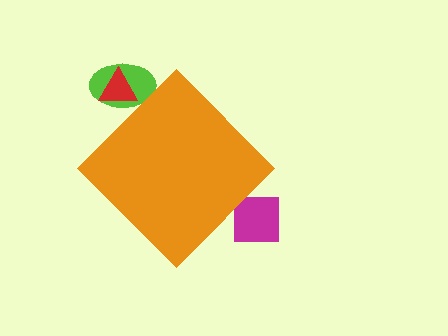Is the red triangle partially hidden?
Yes, the red triangle is partially hidden behind the orange diamond.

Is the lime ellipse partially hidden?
Yes, the lime ellipse is partially hidden behind the orange diamond.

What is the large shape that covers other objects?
An orange diamond.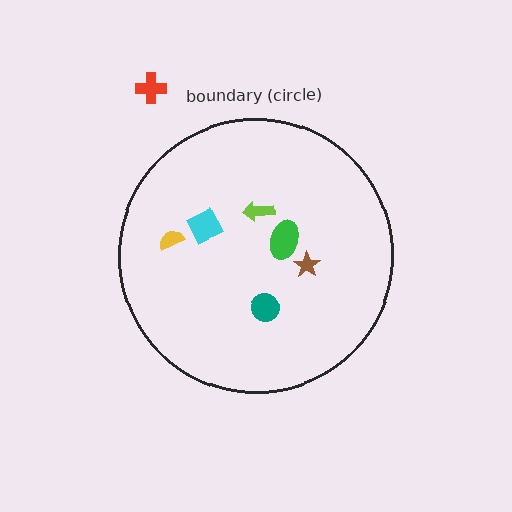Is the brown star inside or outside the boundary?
Inside.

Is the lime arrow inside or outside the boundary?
Inside.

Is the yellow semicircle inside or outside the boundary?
Inside.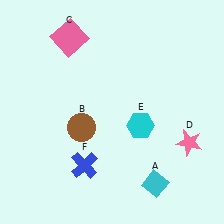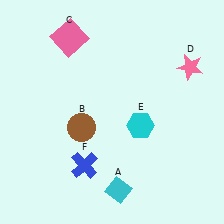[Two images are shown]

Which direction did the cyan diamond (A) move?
The cyan diamond (A) moved left.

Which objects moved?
The objects that moved are: the cyan diamond (A), the pink star (D).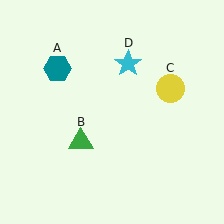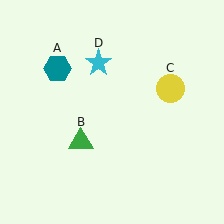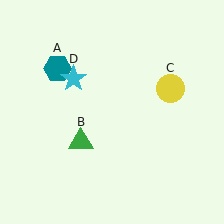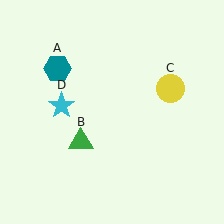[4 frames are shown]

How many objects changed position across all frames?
1 object changed position: cyan star (object D).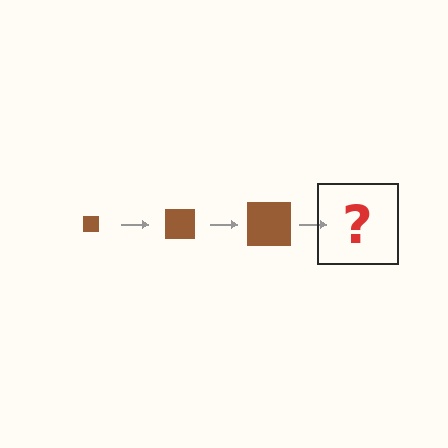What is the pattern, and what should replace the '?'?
The pattern is that the square gets progressively larger each step. The '?' should be a brown square, larger than the previous one.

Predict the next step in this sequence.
The next step is a brown square, larger than the previous one.